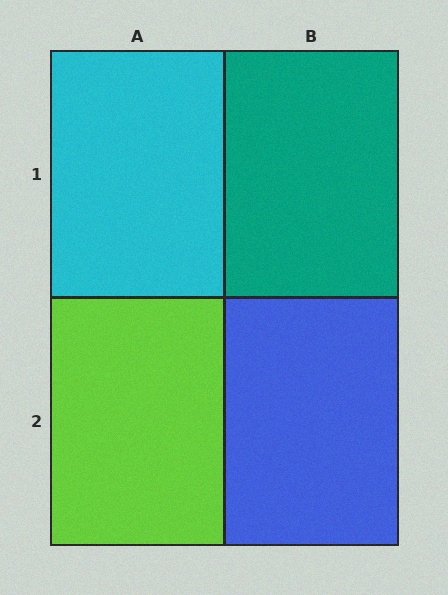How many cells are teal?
1 cell is teal.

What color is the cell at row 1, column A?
Cyan.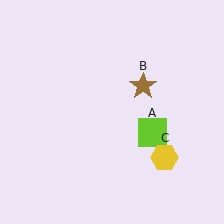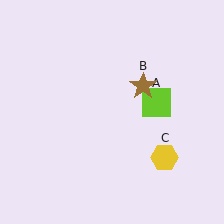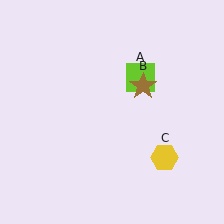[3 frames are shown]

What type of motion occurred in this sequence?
The lime square (object A) rotated counterclockwise around the center of the scene.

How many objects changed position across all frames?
1 object changed position: lime square (object A).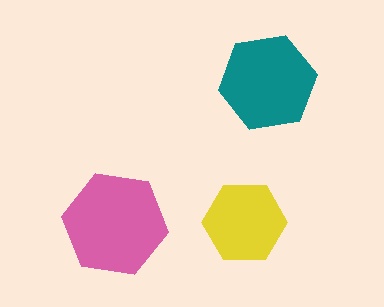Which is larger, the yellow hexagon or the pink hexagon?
The pink one.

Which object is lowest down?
The pink hexagon is bottommost.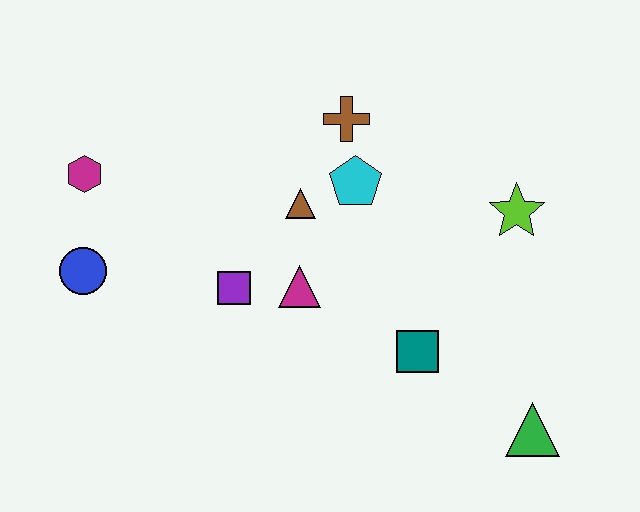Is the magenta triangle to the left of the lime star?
Yes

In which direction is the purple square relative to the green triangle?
The purple square is to the left of the green triangle.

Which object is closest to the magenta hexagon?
The blue circle is closest to the magenta hexagon.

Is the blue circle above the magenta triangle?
Yes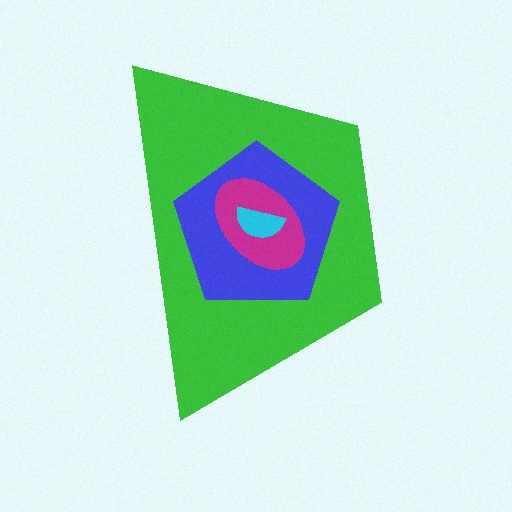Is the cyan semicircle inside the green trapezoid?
Yes.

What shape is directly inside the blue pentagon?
The magenta ellipse.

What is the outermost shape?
The green trapezoid.